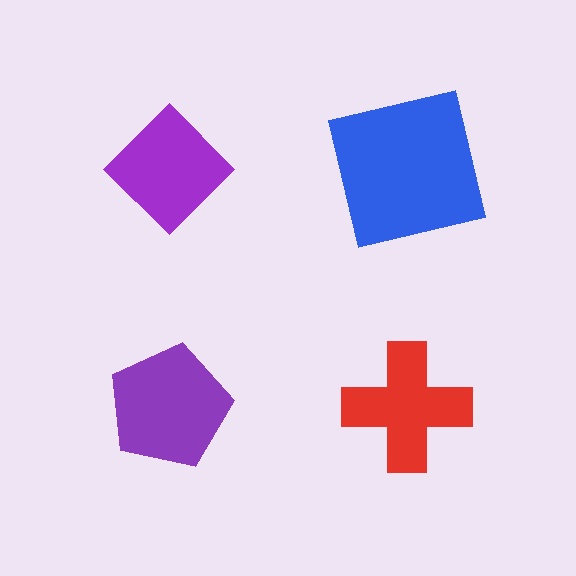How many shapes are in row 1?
2 shapes.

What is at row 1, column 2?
A blue square.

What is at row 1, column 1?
A purple diamond.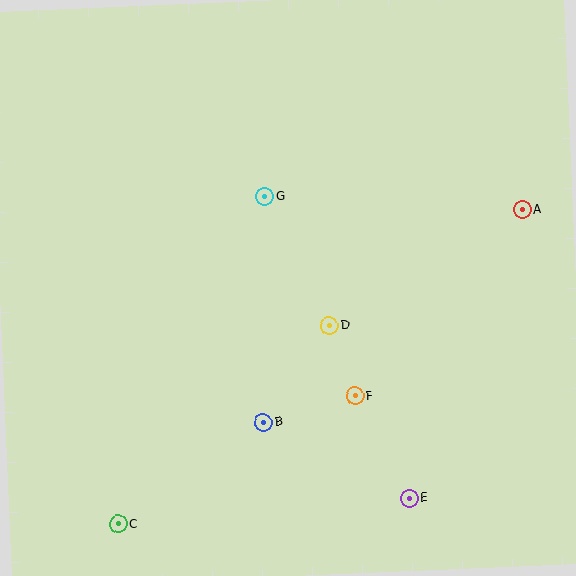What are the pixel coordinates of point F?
Point F is at (355, 396).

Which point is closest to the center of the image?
Point D at (329, 326) is closest to the center.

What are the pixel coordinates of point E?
Point E is at (409, 498).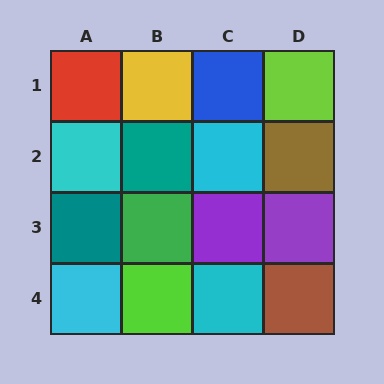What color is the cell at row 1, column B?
Yellow.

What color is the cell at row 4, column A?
Cyan.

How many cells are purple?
2 cells are purple.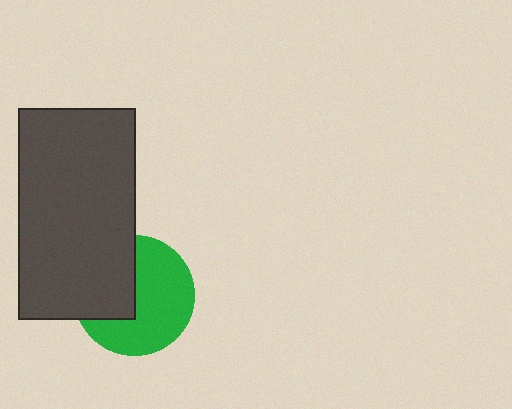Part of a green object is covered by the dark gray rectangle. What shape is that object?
It is a circle.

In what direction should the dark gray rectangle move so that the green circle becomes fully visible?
The dark gray rectangle should move left. That is the shortest direction to clear the overlap and leave the green circle fully visible.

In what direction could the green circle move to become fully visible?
The green circle could move right. That would shift it out from behind the dark gray rectangle entirely.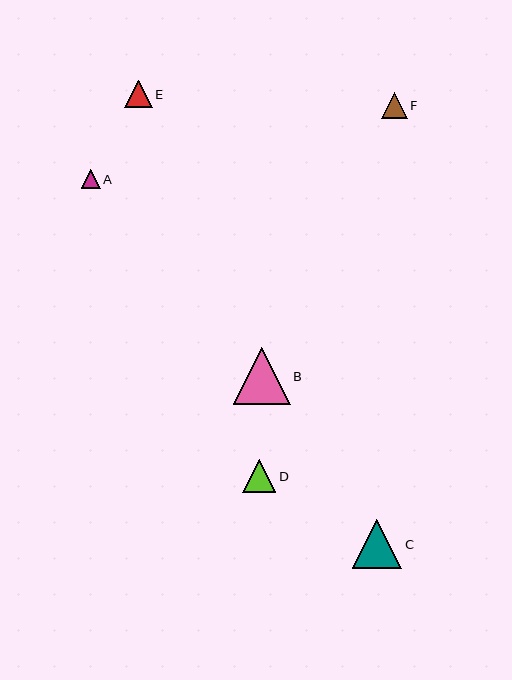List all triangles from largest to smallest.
From largest to smallest: B, C, D, E, F, A.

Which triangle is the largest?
Triangle B is the largest with a size of approximately 57 pixels.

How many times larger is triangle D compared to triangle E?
Triangle D is approximately 1.2 times the size of triangle E.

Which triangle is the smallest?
Triangle A is the smallest with a size of approximately 19 pixels.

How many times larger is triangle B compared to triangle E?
Triangle B is approximately 2.1 times the size of triangle E.